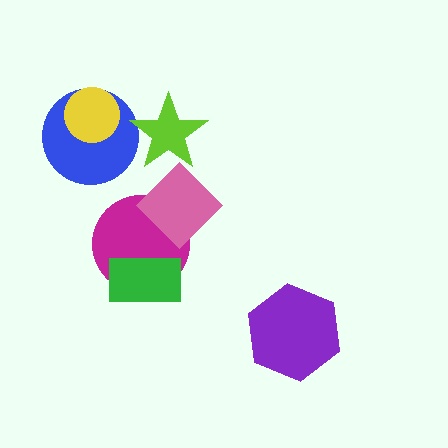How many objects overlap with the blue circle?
2 objects overlap with the blue circle.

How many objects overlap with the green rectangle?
1 object overlaps with the green rectangle.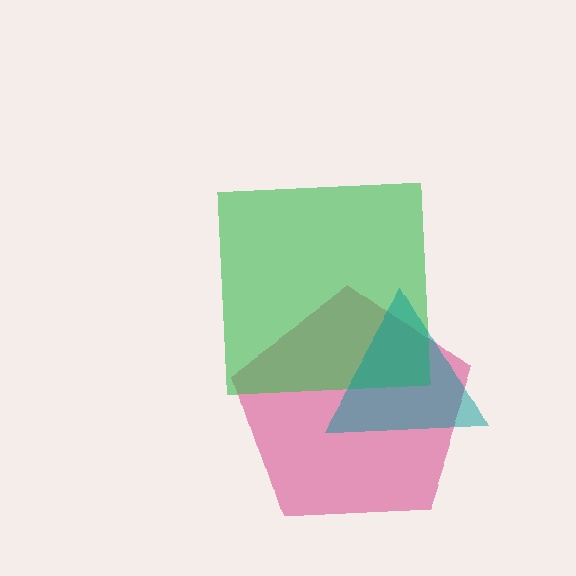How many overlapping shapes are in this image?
There are 3 overlapping shapes in the image.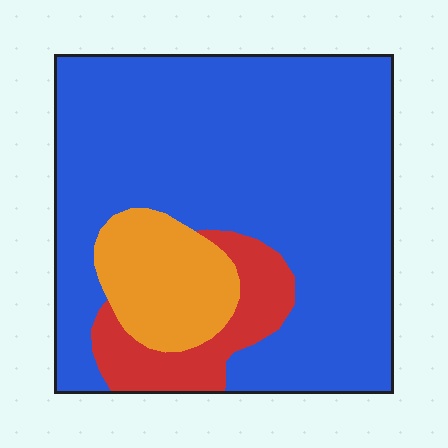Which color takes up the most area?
Blue, at roughly 75%.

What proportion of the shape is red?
Red takes up about one eighth (1/8) of the shape.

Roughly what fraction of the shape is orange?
Orange takes up less than a quarter of the shape.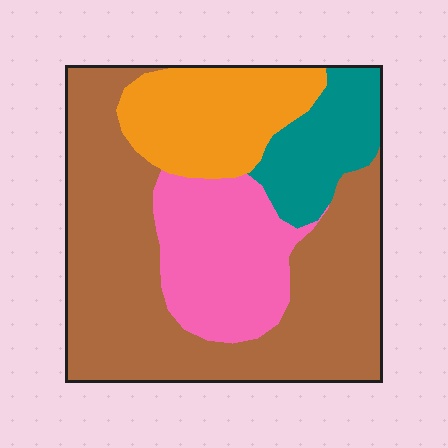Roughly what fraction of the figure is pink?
Pink takes up less than a quarter of the figure.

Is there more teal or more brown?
Brown.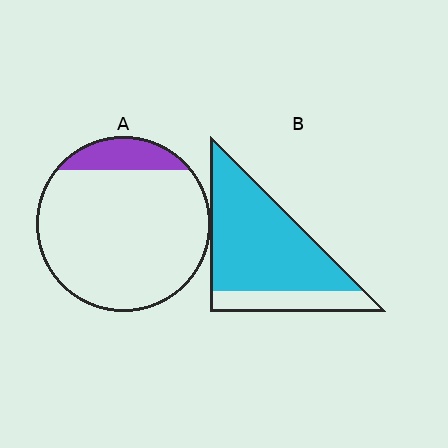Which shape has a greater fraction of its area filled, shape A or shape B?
Shape B.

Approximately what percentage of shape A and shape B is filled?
A is approximately 15% and B is approximately 80%.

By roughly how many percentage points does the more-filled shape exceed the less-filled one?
By roughly 65 percentage points (B over A).